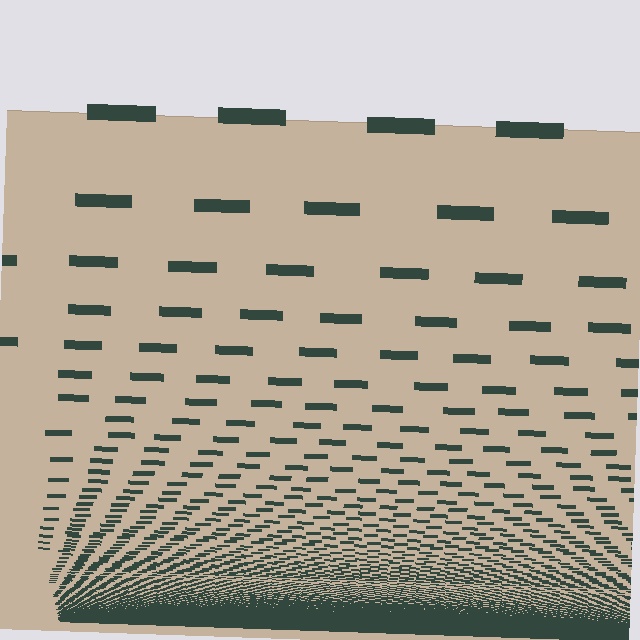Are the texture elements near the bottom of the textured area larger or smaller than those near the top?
Smaller. The gradient is inverted — elements near the bottom are smaller and denser.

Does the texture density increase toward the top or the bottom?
Density increases toward the bottom.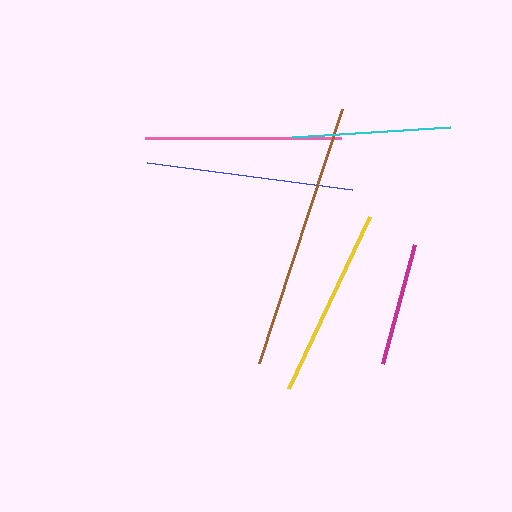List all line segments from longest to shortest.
From longest to shortest: brown, blue, pink, yellow, cyan, magenta.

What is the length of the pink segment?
The pink segment is approximately 197 pixels long.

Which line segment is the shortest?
The magenta line is the shortest at approximately 124 pixels.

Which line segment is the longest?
The brown line is the longest at approximately 267 pixels.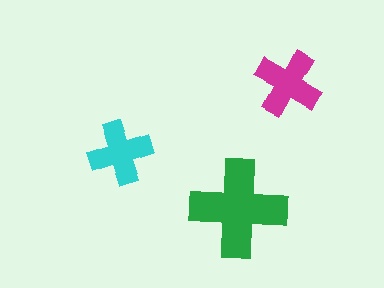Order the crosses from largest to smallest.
the green one, the magenta one, the cyan one.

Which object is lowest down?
The green cross is bottommost.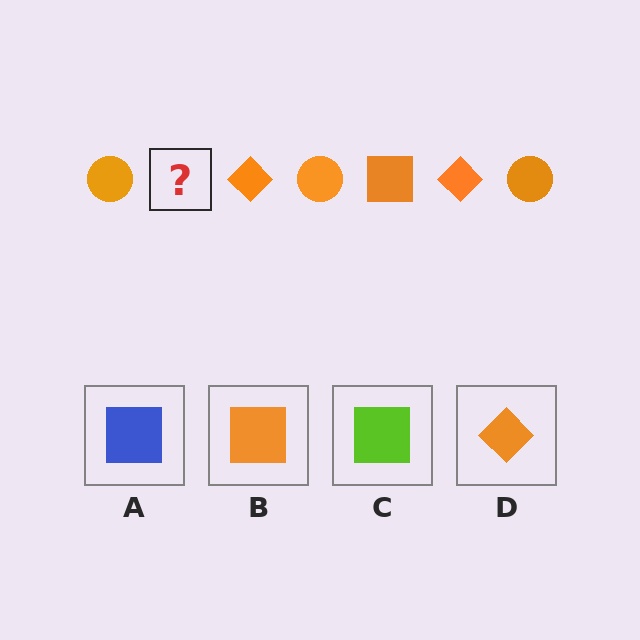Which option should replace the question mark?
Option B.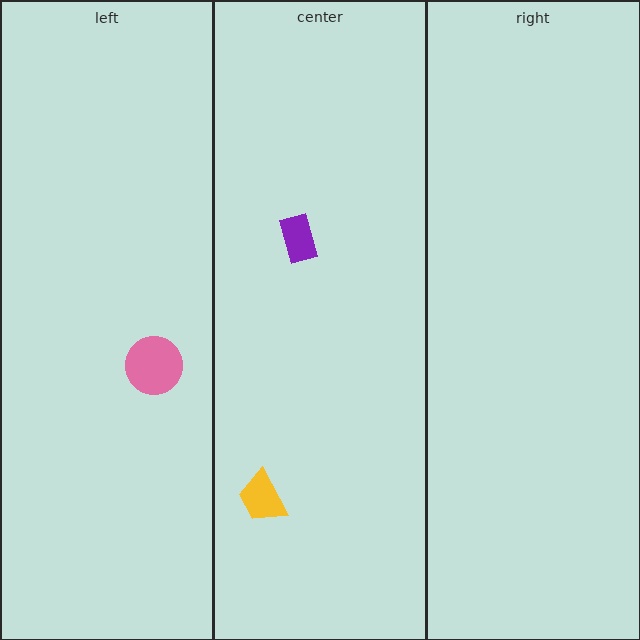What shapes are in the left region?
The pink circle.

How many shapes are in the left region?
1.